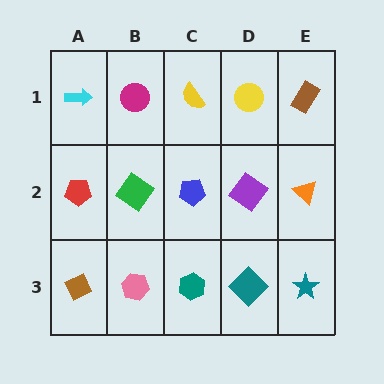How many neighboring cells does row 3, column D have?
3.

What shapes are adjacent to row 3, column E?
An orange triangle (row 2, column E), a teal diamond (row 3, column D).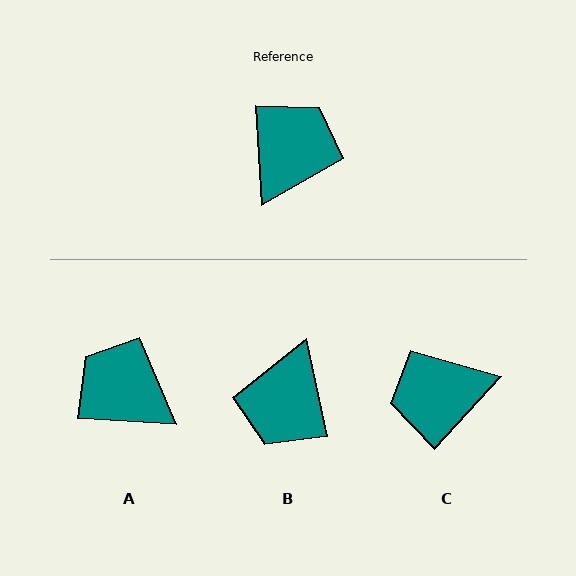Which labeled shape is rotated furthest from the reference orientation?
B, about 171 degrees away.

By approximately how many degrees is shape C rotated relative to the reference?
Approximately 135 degrees counter-clockwise.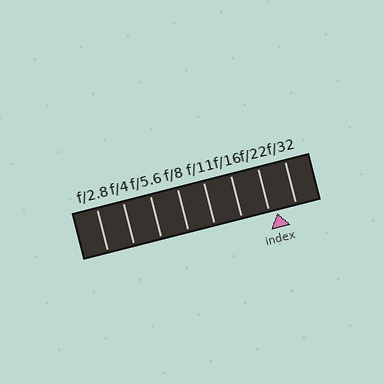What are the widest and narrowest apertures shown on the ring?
The widest aperture shown is f/2.8 and the narrowest is f/32.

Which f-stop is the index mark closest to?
The index mark is closest to f/22.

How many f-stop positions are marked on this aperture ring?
There are 8 f-stop positions marked.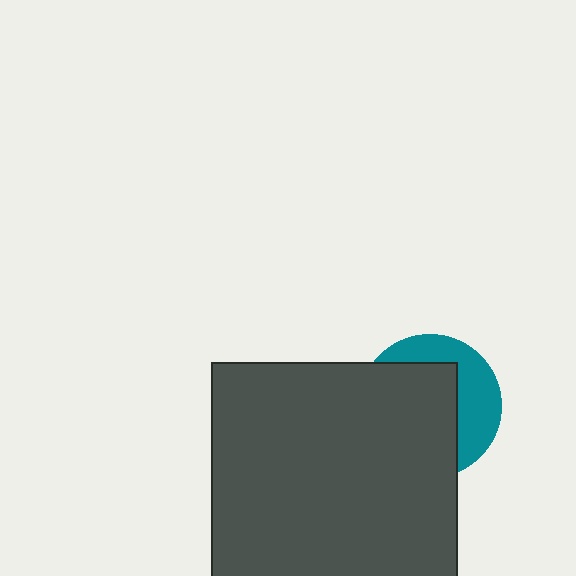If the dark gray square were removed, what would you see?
You would see the complete teal circle.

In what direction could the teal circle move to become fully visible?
The teal circle could move right. That would shift it out from behind the dark gray square entirely.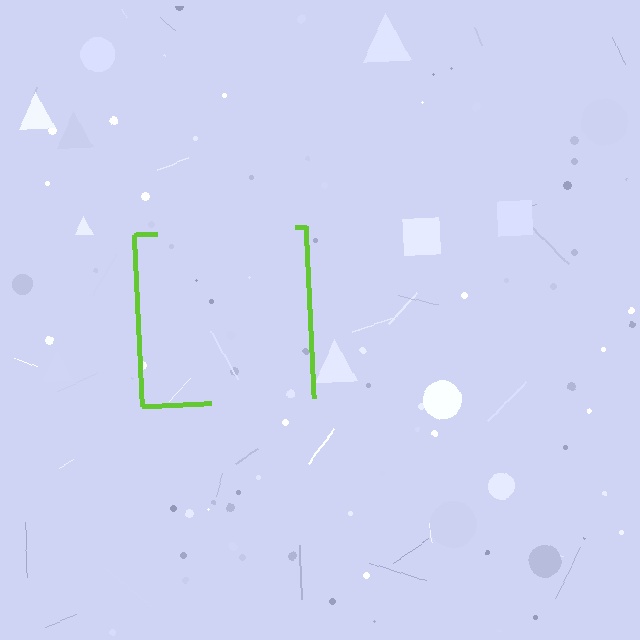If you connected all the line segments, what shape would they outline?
They would outline a square.